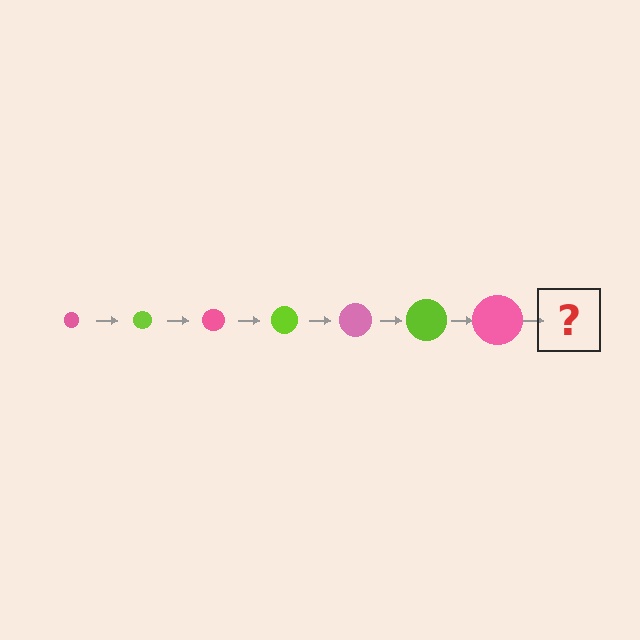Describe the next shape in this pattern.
It should be a lime circle, larger than the previous one.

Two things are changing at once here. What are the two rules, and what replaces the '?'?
The two rules are that the circle grows larger each step and the color cycles through pink and lime. The '?' should be a lime circle, larger than the previous one.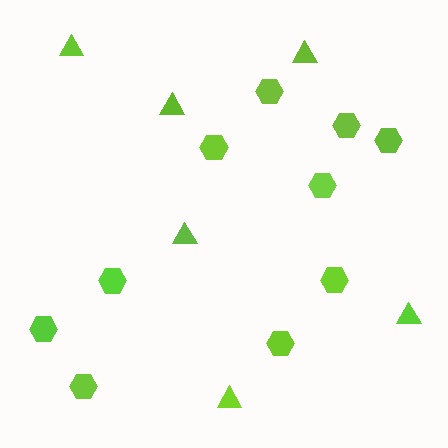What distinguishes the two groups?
There are 2 groups: one group of triangles (6) and one group of hexagons (10).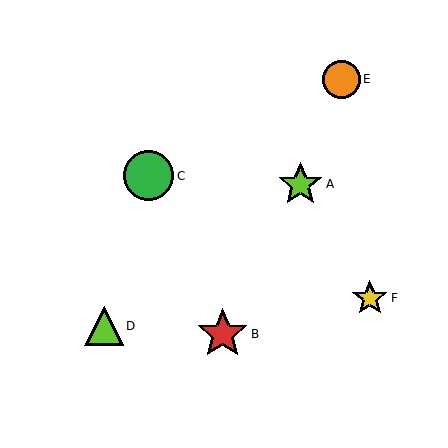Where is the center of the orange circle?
The center of the orange circle is at (341, 79).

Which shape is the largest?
The red star (labeled B) is the largest.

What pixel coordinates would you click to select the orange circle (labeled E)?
Click at (341, 79) to select the orange circle E.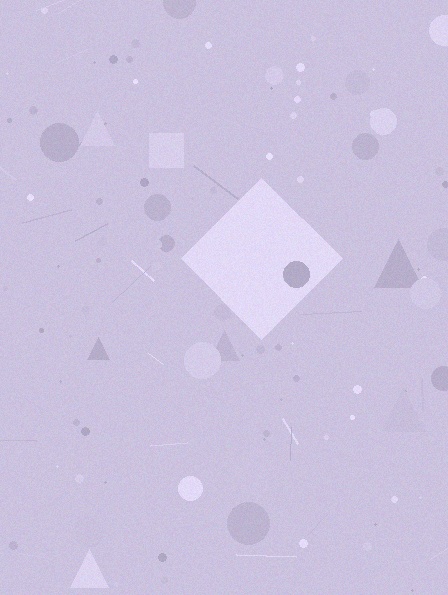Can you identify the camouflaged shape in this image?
The camouflaged shape is a diamond.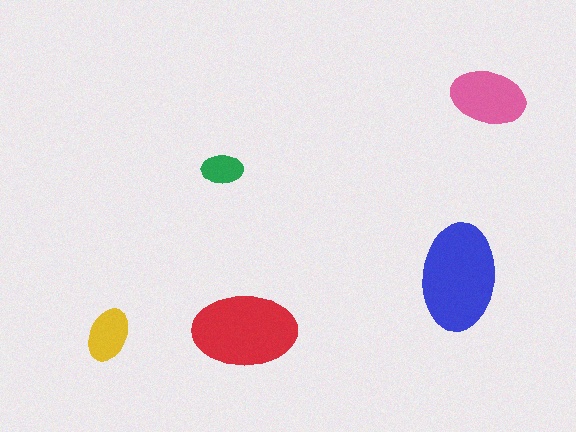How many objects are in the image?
There are 5 objects in the image.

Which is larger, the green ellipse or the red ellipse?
The red one.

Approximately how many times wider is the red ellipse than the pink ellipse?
About 1.5 times wider.